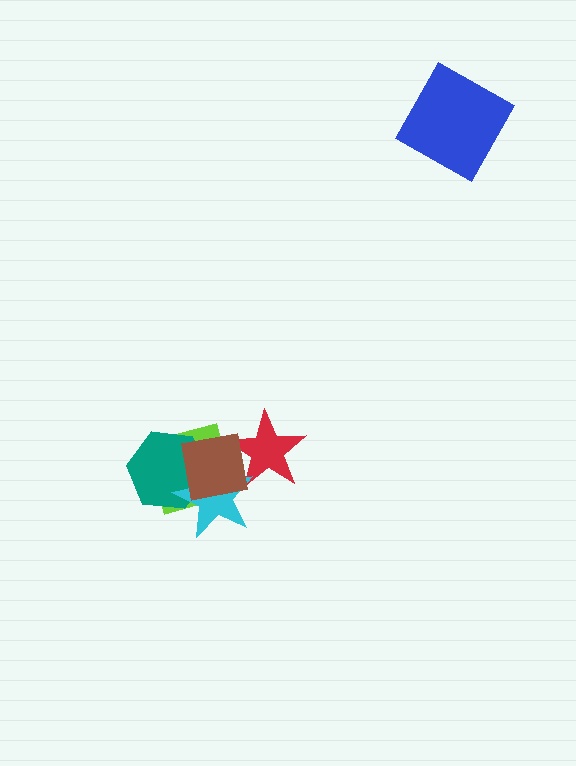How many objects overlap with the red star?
2 objects overlap with the red star.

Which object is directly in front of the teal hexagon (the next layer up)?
The cyan star is directly in front of the teal hexagon.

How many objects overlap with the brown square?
4 objects overlap with the brown square.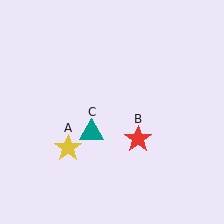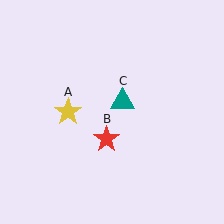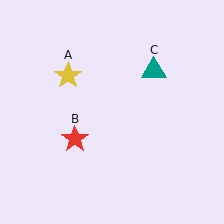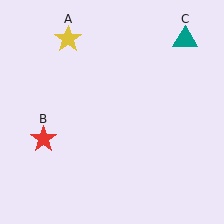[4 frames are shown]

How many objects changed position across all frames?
3 objects changed position: yellow star (object A), red star (object B), teal triangle (object C).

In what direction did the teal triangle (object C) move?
The teal triangle (object C) moved up and to the right.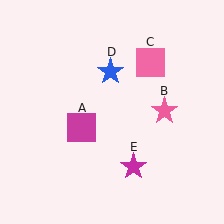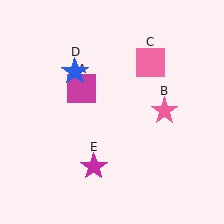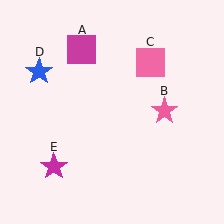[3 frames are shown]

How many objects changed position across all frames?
3 objects changed position: magenta square (object A), blue star (object D), magenta star (object E).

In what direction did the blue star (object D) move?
The blue star (object D) moved left.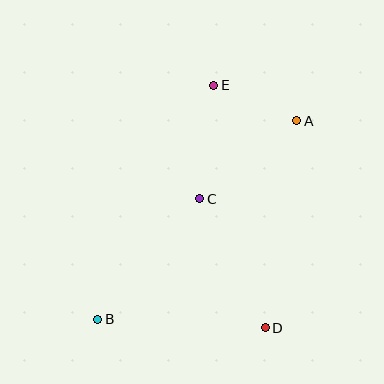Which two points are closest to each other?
Points A and E are closest to each other.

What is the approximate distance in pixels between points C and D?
The distance between C and D is approximately 145 pixels.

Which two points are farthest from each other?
Points A and B are farthest from each other.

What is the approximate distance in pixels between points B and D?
The distance between B and D is approximately 168 pixels.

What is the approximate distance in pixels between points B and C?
The distance between B and C is approximately 158 pixels.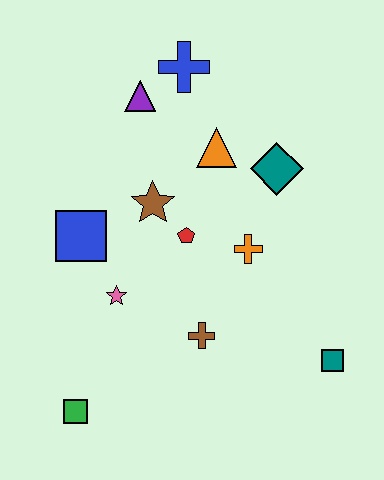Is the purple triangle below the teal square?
No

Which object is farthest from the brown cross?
The blue cross is farthest from the brown cross.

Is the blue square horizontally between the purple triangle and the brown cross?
No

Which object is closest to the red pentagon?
The brown star is closest to the red pentagon.